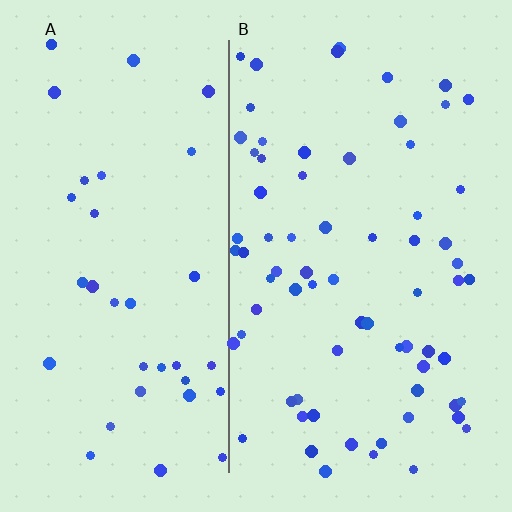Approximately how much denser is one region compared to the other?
Approximately 1.9× — region B over region A.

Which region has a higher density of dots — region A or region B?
B (the right).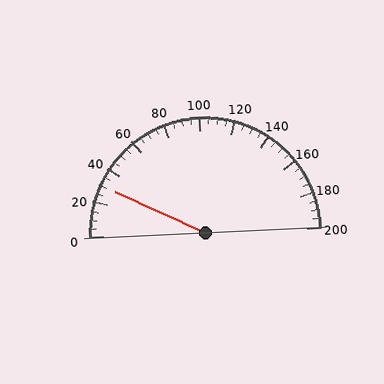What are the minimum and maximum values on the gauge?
The gauge ranges from 0 to 200.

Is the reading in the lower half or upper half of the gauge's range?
The reading is in the lower half of the range (0 to 200).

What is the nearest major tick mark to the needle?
The nearest major tick mark is 40.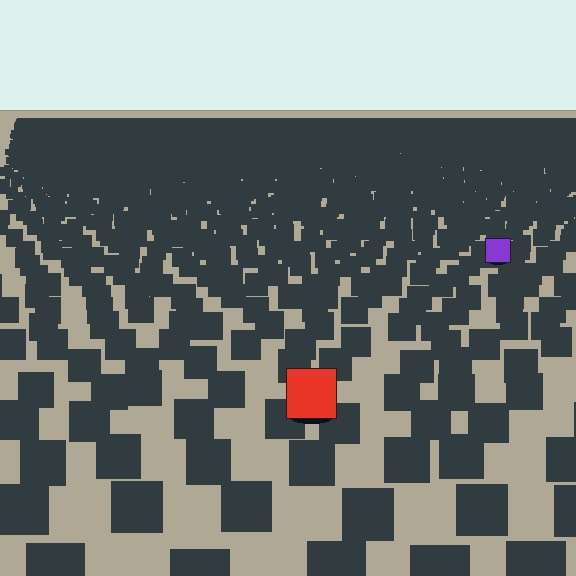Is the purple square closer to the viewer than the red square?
No. The red square is closer — you can tell from the texture gradient: the ground texture is coarser near it.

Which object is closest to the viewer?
The red square is closest. The texture marks near it are larger and more spread out.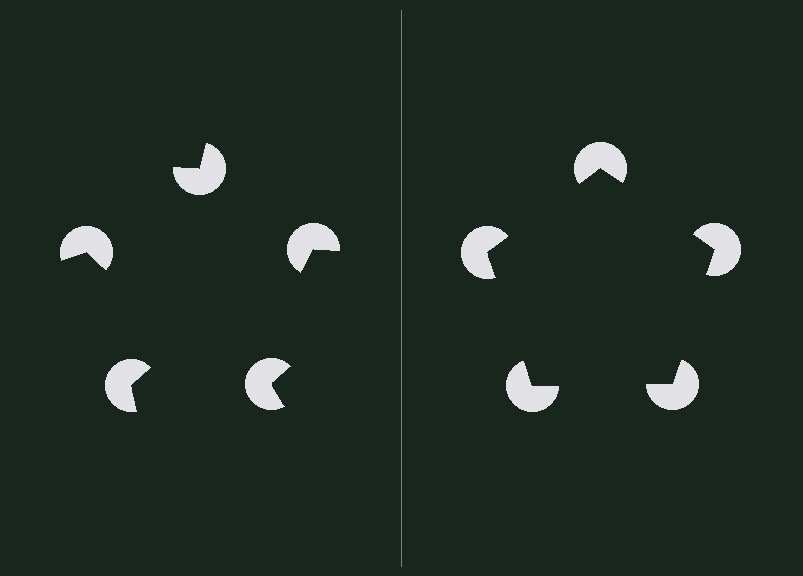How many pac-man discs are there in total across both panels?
10 — 5 on each side.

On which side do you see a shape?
An illusory pentagon appears on the right side. On the left side the wedge cuts are rotated, so no coherent shape forms.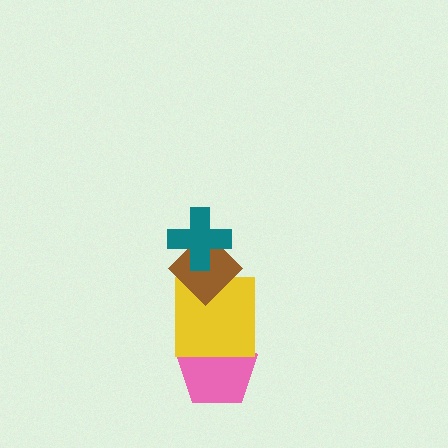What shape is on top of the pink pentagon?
The yellow square is on top of the pink pentagon.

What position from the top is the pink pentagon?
The pink pentagon is 4th from the top.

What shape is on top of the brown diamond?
The teal cross is on top of the brown diamond.